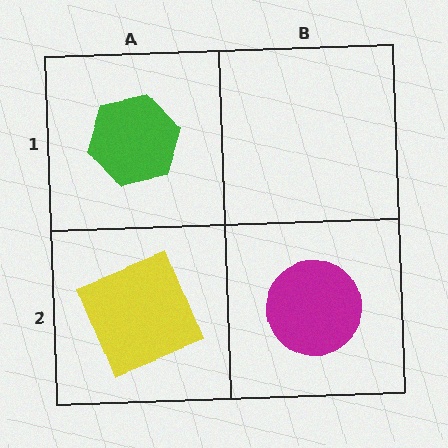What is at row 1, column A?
A green hexagon.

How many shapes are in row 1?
1 shape.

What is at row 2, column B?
A magenta circle.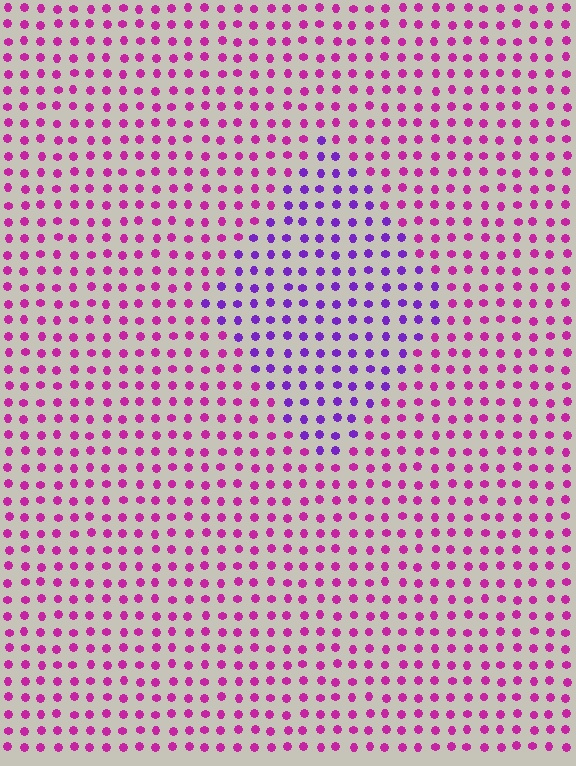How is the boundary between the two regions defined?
The boundary is defined purely by a slight shift in hue (about 42 degrees). Spacing, size, and orientation are identical on both sides.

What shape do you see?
I see a diamond.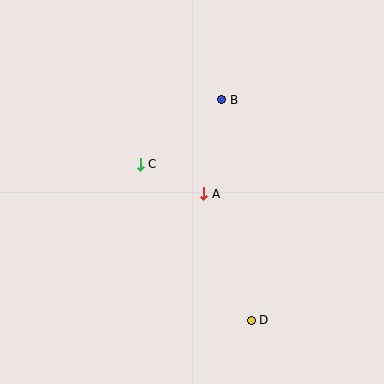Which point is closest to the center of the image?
Point A at (204, 194) is closest to the center.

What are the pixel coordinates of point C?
Point C is at (140, 164).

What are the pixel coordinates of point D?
Point D is at (251, 320).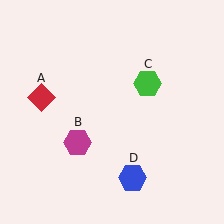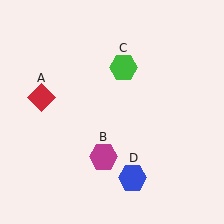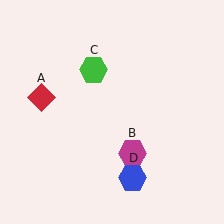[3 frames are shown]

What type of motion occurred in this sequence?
The magenta hexagon (object B), green hexagon (object C) rotated counterclockwise around the center of the scene.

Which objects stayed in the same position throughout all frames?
Red diamond (object A) and blue hexagon (object D) remained stationary.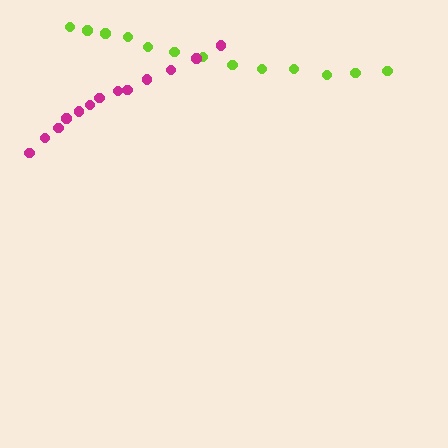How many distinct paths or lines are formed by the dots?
There are 2 distinct paths.